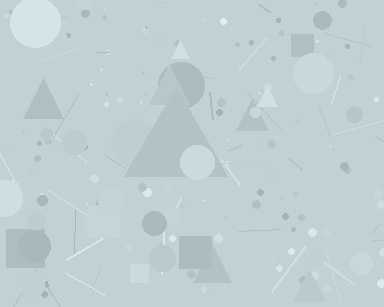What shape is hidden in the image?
A triangle is hidden in the image.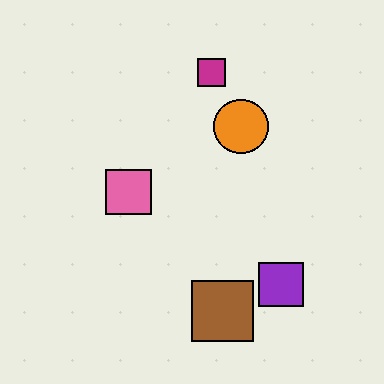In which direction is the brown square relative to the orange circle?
The brown square is below the orange circle.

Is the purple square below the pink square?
Yes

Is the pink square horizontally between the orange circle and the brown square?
No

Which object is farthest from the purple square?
The magenta square is farthest from the purple square.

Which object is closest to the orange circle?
The magenta square is closest to the orange circle.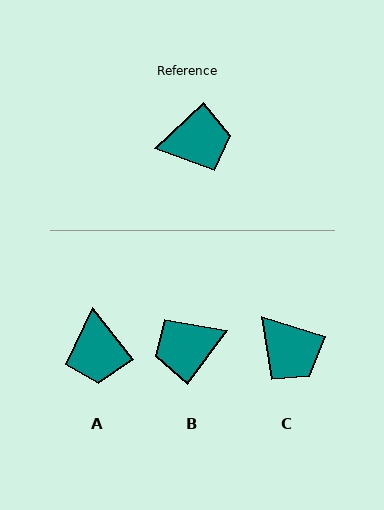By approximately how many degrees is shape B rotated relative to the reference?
Approximately 169 degrees clockwise.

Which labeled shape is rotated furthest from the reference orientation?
B, about 169 degrees away.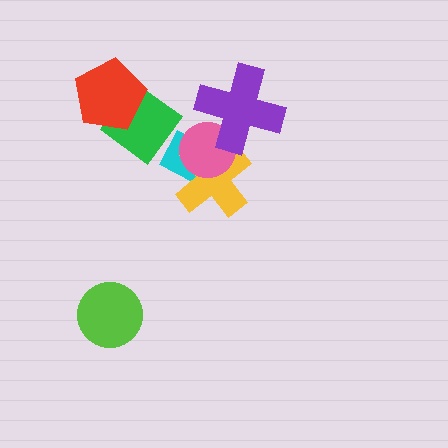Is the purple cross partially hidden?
No, no other shape covers it.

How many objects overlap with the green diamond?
1 object overlaps with the green diamond.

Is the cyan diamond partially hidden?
Yes, it is partially covered by another shape.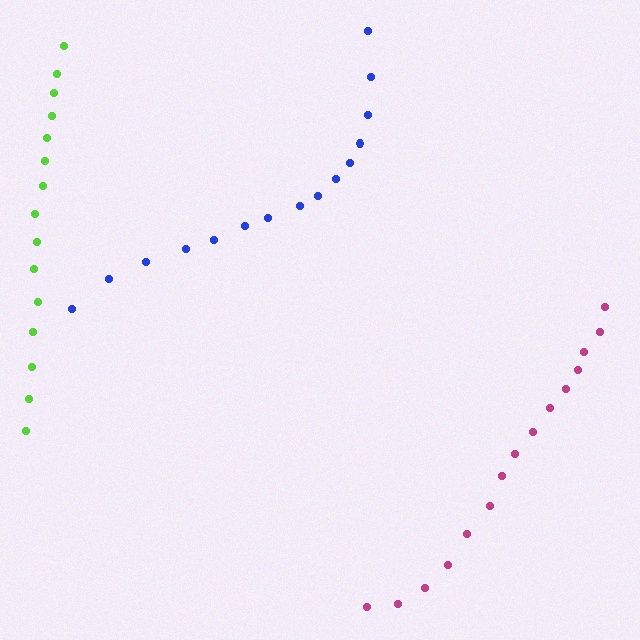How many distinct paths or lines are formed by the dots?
There are 3 distinct paths.